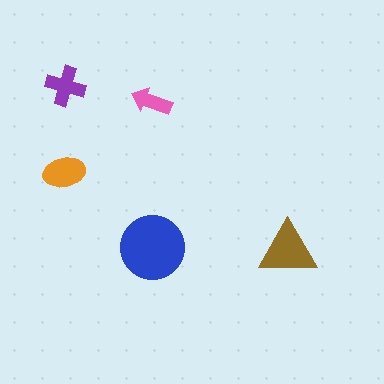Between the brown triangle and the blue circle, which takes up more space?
The blue circle.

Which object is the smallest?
The pink arrow.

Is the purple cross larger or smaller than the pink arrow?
Larger.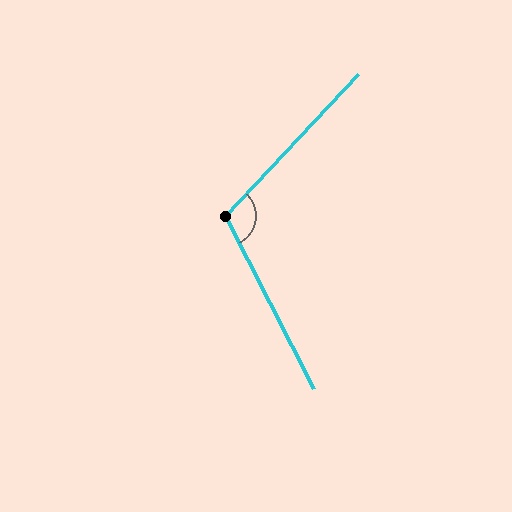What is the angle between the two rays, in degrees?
Approximately 110 degrees.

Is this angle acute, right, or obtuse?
It is obtuse.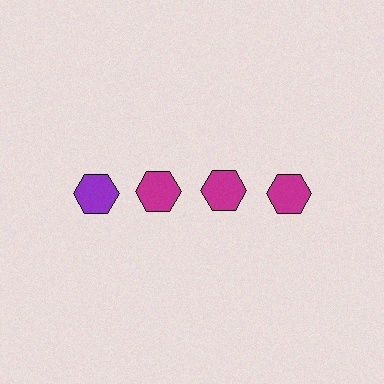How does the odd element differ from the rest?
It has a different color: purple instead of magenta.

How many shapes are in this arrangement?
There are 4 shapes arranged in a grid pattern.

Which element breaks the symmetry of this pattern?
The purple hexagon in the top row, leftmost column breaks the symmetry. All other shapes are magenta hexagons.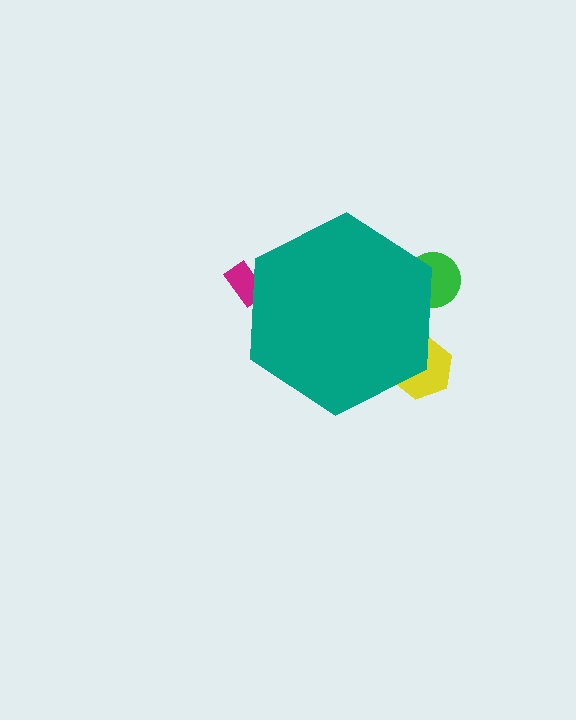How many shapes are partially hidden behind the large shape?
3 shapes are partially hidden.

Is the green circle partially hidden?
Yes, the green circle is partially hidden behind the teal hexagon.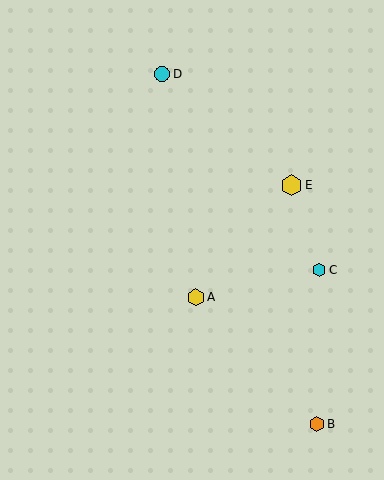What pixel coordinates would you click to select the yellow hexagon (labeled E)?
Click at (291, 185) to select the yellow hexagon E.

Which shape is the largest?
The yellow hexagon (labeled E) is the largest.